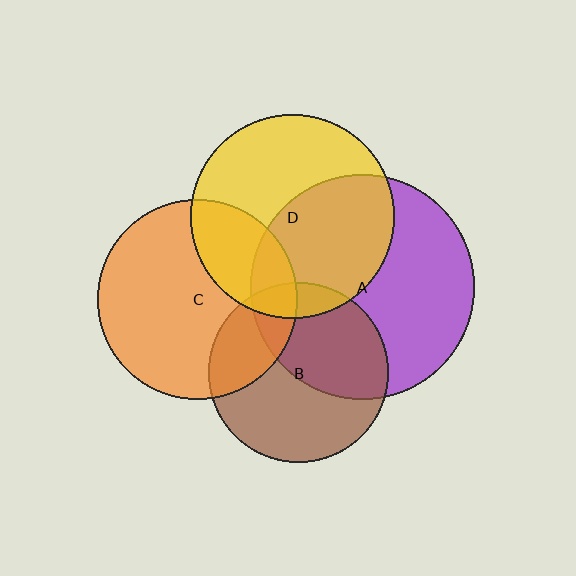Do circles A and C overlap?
Yes.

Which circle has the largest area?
Circle A (purple).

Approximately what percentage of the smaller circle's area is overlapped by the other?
Approximately 15%.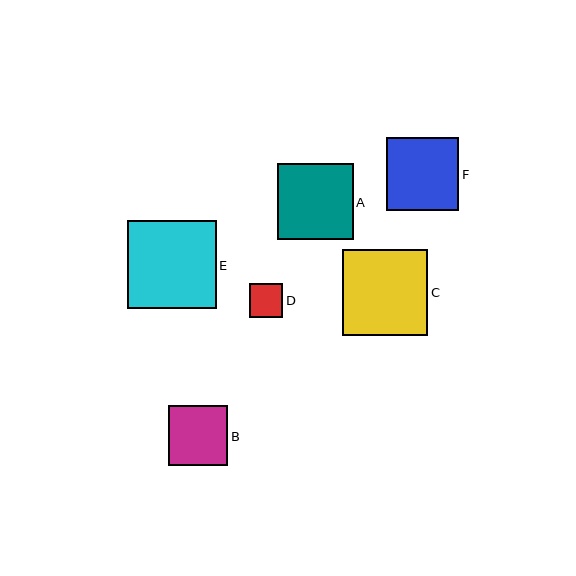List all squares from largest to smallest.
From largest to smallest: E, C, A, F, B, D.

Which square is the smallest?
Square D is the smallest with a size of approximately 33 pixels.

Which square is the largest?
Square E is the largest with a size of approximately 88 pixels.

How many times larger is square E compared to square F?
Square E is approximately 1.2 times the size of square F.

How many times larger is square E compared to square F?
Square E is approximately 1.2 times the size of square F.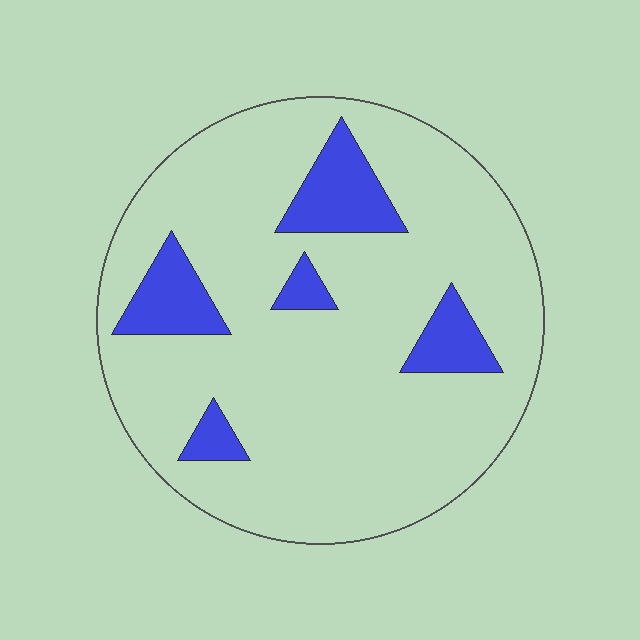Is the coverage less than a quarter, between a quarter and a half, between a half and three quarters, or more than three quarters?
Less than a quarter.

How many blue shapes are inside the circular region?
5.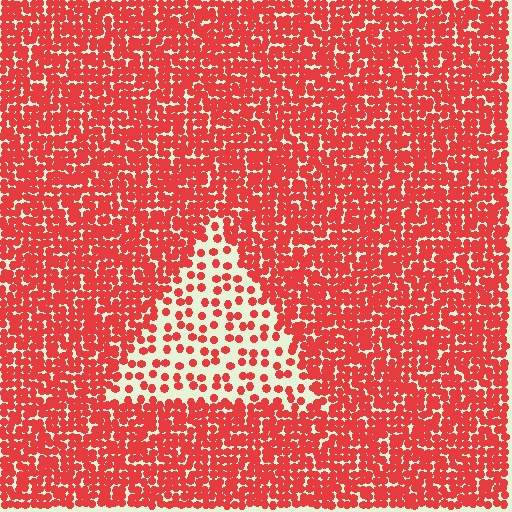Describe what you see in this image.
The image contains small red elements arranged at two different densities. A triangle-shaped region is visible where the elements are less densely packed than the surrounding area.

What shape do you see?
I see a triangle.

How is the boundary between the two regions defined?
The boundary is defined by a change in element density (approximately 2.7x ratio). All elements are the same color, size, and shape.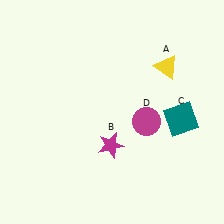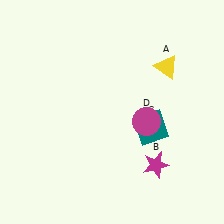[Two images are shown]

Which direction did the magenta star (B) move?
The magenta star (B) moved right.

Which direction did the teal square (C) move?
The teal square (C) moved left.